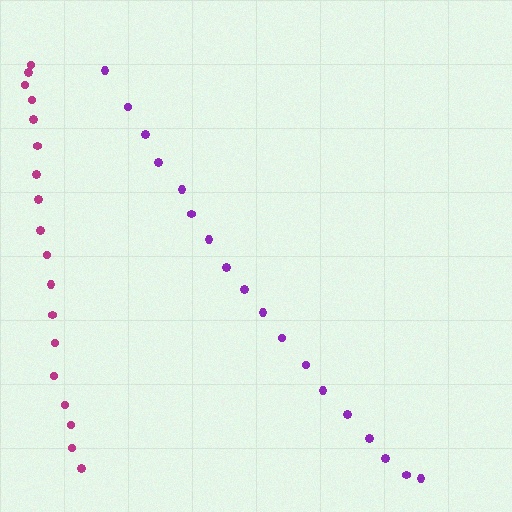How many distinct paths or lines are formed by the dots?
There are 2 distinct paths.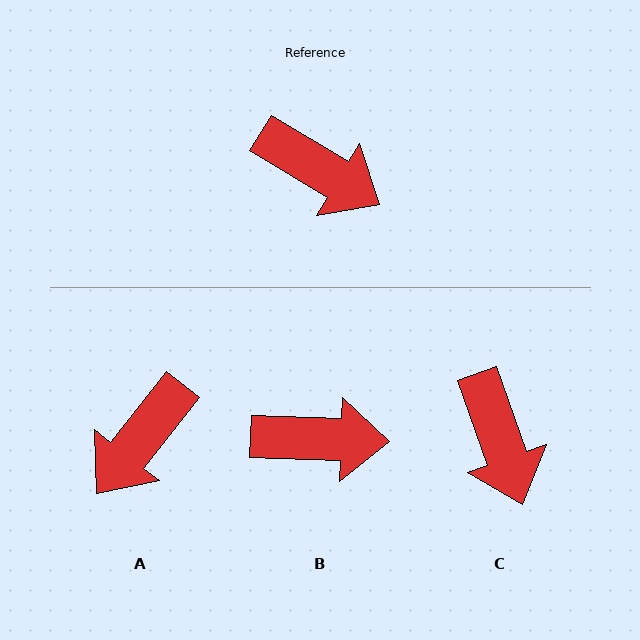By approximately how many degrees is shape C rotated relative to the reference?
Approximately 40 degrees clockwise.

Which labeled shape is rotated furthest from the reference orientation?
A, about 97 degrees away.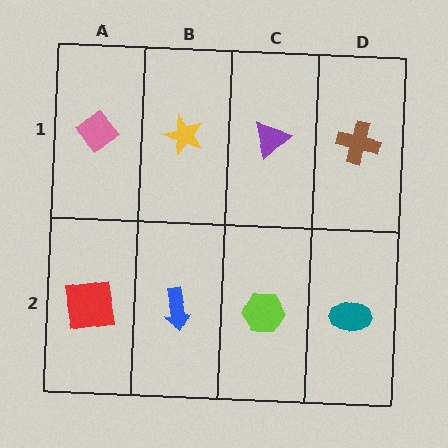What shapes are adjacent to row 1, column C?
A lime hexagon (row 2, column C), a yellow star (row 1, column B), a brown cross (row 1, column D).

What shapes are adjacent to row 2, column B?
A yellow star (row 1, column B), a red square (row 2, column A), a lime hexagon (row 2, column C).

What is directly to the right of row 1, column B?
A purple triangle.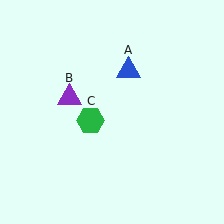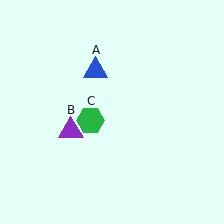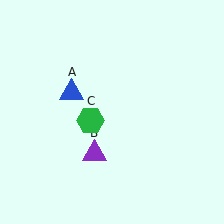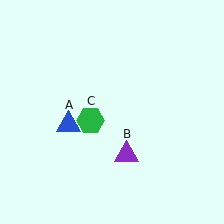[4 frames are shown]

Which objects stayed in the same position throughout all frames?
Green hexagon (object C) remained stationary.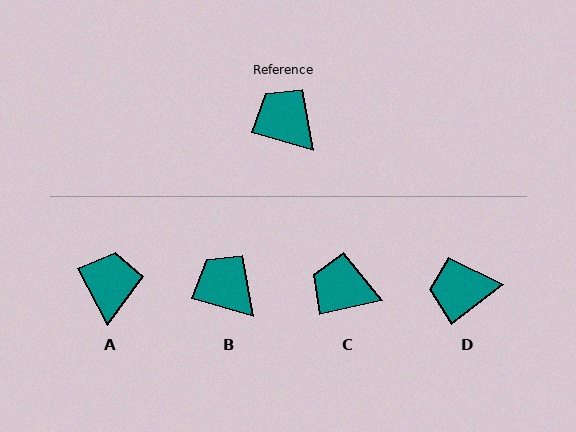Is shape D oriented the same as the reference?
No, it is off by about 54 degrees.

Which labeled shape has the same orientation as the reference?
B.